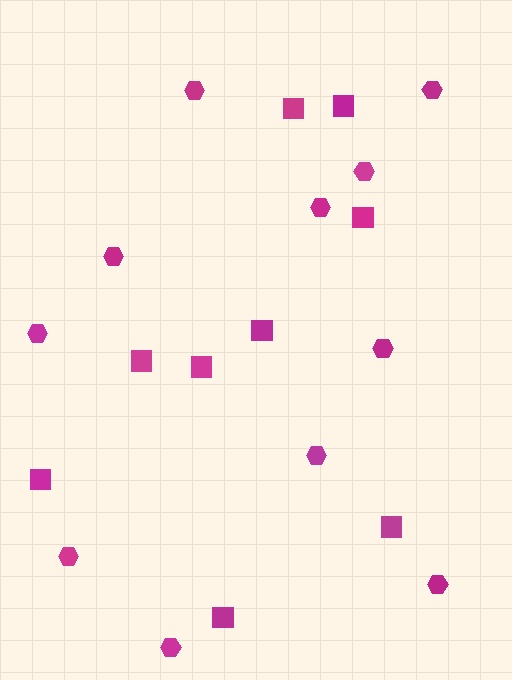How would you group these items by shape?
There are 2 groups: one group of hexagons (11) and one group of squares (9).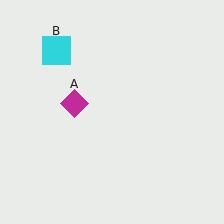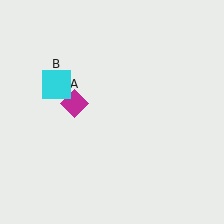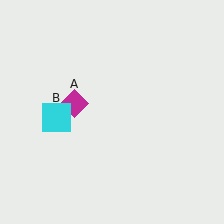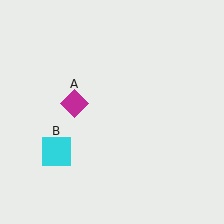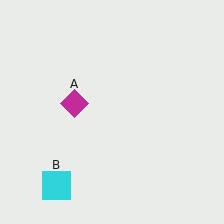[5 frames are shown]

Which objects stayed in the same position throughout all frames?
Magenta diamond (object A) remained stationary.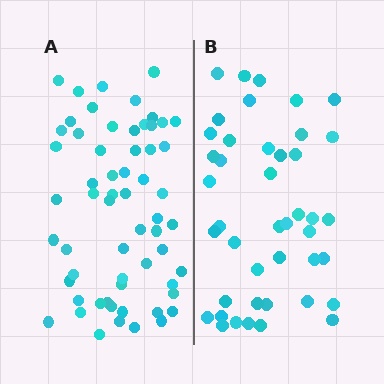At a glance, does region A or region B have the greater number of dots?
Region A (the left region) has more dots.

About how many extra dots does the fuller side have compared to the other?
Region A has approximately 15 more dots than region B.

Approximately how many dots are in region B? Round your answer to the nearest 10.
About 40 dots. (The exact count is 43, which rounds to 40.)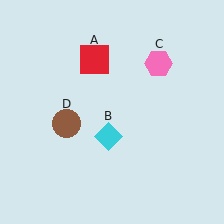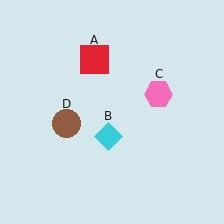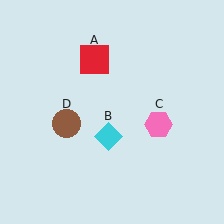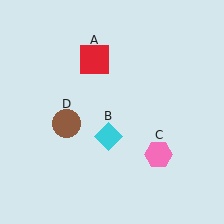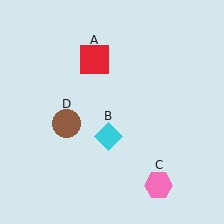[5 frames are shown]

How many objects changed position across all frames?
1 object changed position: pink hexagon (object C).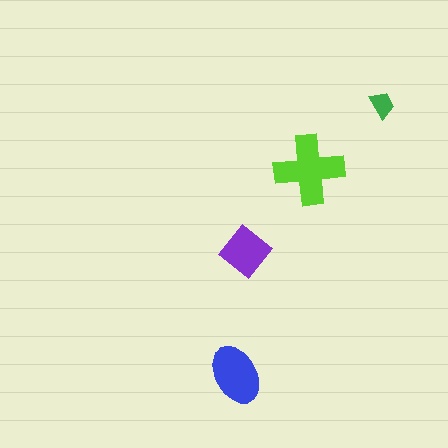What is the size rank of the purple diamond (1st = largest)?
3rd.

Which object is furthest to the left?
The blue ellipse is leftmost.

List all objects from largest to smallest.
The lime cross, the blue ellipse, the purple diamond, the green trapezoid.